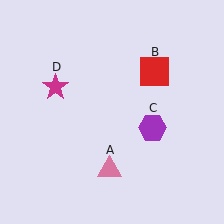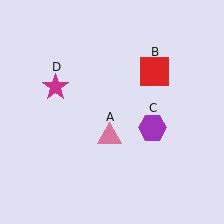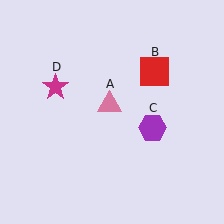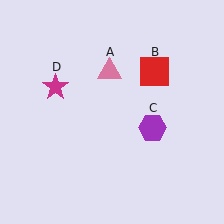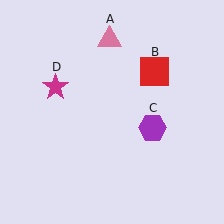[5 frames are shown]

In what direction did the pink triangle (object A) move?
The pink triangle (object A) moved up.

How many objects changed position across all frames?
1 object changed position: pink triangle (object A).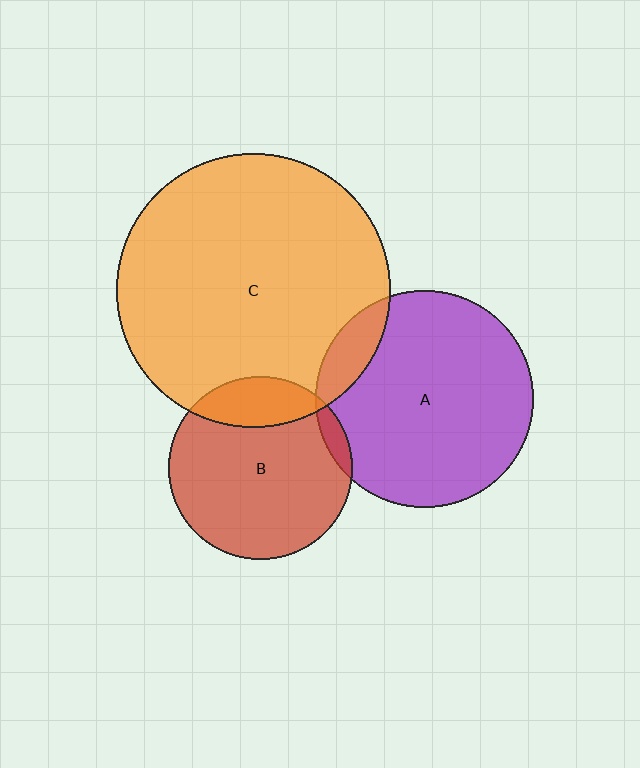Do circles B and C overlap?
Yes.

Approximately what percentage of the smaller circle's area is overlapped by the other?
Approximately 20%.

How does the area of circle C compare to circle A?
Approximately 1.6 times.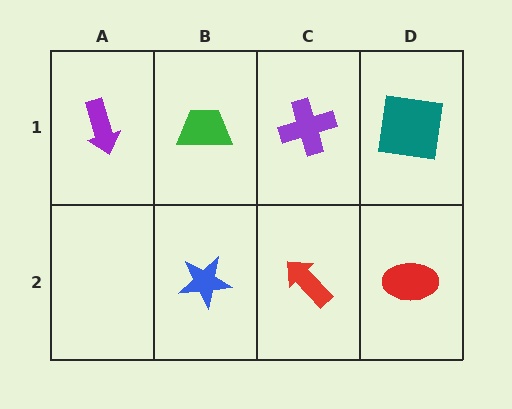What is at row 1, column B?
A green trapezoid.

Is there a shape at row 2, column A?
No, that cell is empty.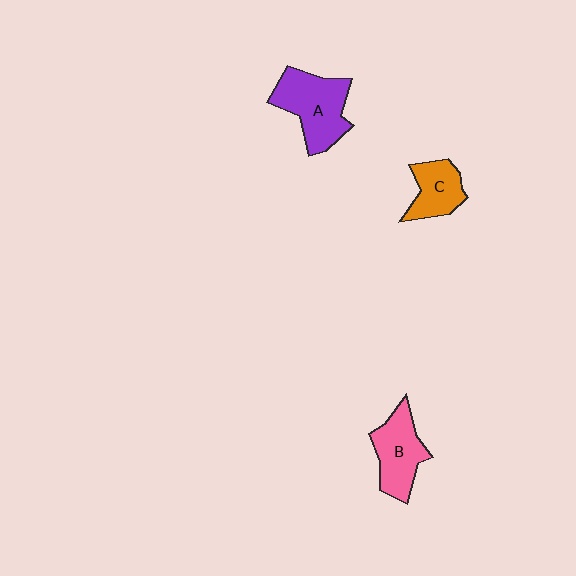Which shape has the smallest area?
Shape C (orange).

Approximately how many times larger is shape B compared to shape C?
Approximately 1.3 times.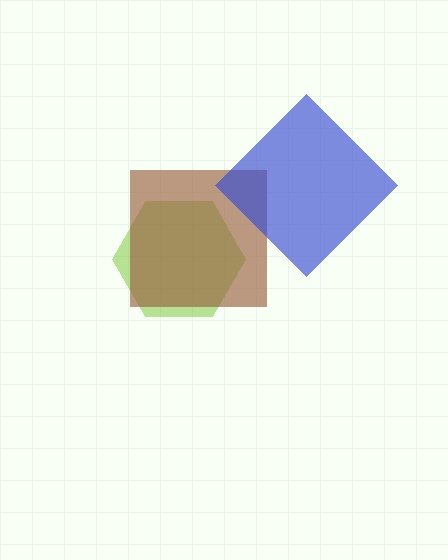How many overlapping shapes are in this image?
There are 3 overlapping shapes in the image.